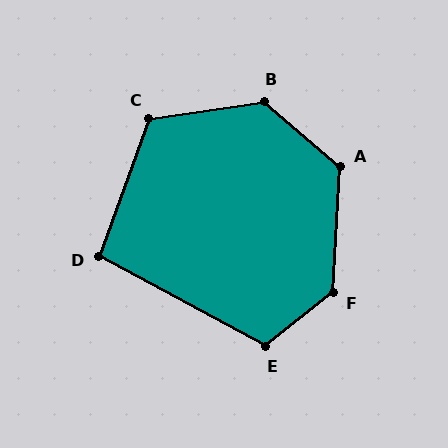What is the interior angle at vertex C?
Approximately 119 degrees (obtuse).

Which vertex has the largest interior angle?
F, at approximately 131 degrees.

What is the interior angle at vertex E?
Approximately 113 degrees (obtuse).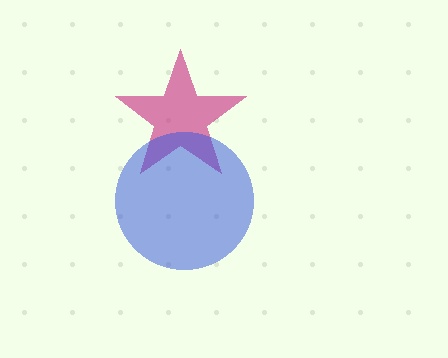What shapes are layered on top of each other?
The layered shapes are: a magenta star, a blue circle.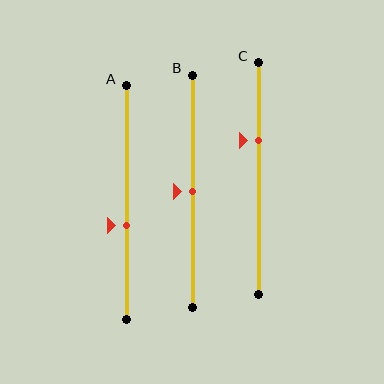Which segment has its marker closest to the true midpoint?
Segment B has its marker closest to the true midpoint.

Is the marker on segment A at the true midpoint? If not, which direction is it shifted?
No, the marker on segment A is shifted downward by about 10% of the segment length.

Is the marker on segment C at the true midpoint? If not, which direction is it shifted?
No, the marker on segment C is shifted upward by about 17% of the segment length.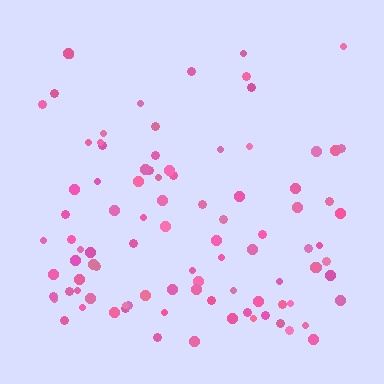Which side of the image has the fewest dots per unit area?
The top.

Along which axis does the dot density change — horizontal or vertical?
Vertical.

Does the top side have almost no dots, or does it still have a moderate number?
Still a moderate number, just noticeably fewer than the bottom.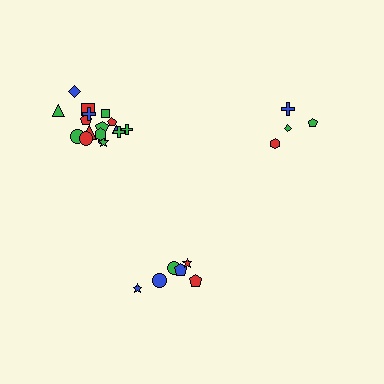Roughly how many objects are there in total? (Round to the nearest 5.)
Roughly 30 objects in total.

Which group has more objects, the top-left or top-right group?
The top-left group.